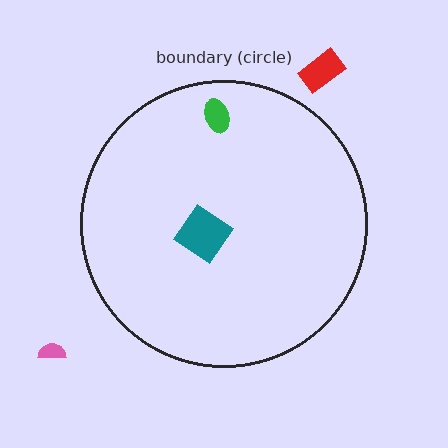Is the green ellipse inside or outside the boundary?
Inside.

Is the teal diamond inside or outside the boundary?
Inside.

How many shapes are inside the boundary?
2 inside, 2 outside.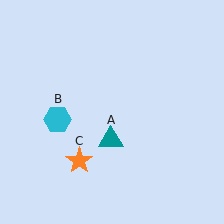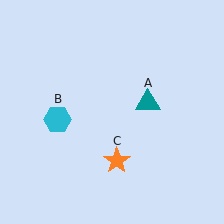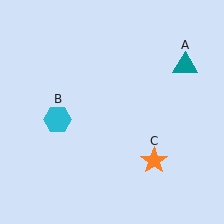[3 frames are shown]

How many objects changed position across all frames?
2 objects changed position: teal triangle (object A), orange star (object C).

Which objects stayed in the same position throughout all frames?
Cyan hexagon (object B) remained stationary.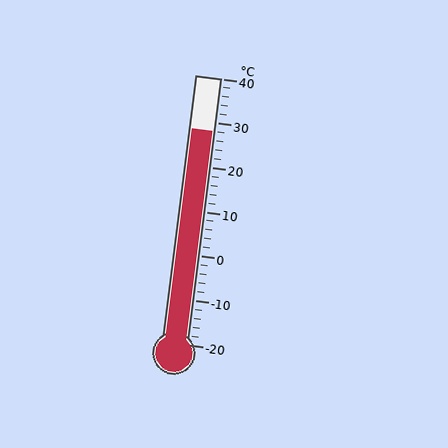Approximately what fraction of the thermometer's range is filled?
The thermometer is filled to approximately 80% of its range.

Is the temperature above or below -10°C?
The temperature is above -10°C.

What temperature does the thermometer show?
The thermometer shows approximately 28°C.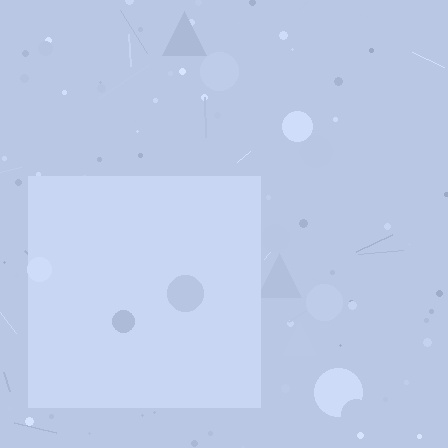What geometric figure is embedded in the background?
A square is embedded in the background.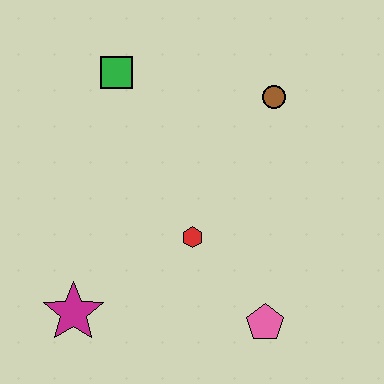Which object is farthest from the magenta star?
The brown circle is farthest from the magenta star.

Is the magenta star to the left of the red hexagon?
Yes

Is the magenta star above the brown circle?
No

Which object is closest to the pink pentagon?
The red hexagon is closest to the pink pentagon.